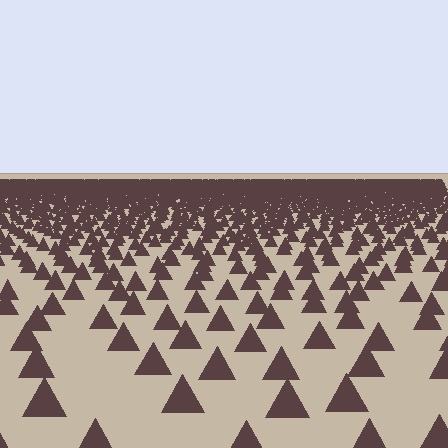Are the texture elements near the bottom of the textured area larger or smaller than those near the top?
Larger. Near the bottom, elements are closer to the viewer and appear at a bigger on-screen size.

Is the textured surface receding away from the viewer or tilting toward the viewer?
The surface is receding away from the viewer. Texture elements get smaller and denser toward the top.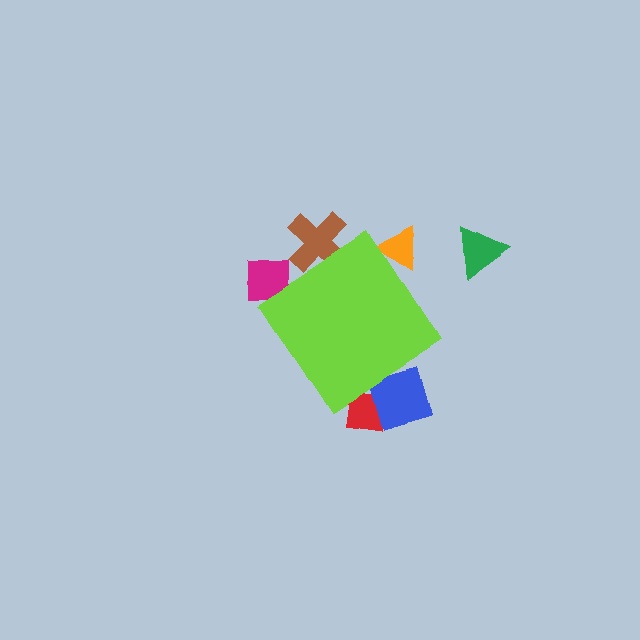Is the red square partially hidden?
Yes, the red square is partially hidden behind the lime diamond.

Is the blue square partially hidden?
Yes, the blue square is partially hidden behind the lime diamond.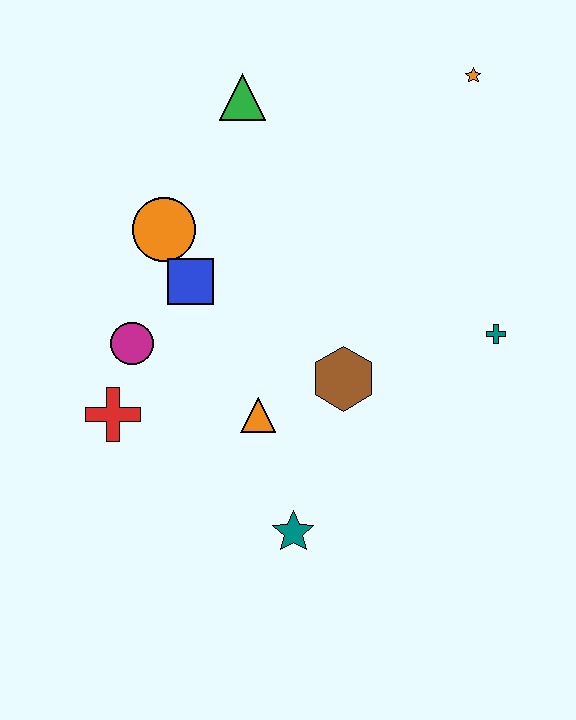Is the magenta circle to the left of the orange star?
Yes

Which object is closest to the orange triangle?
The brown hexagon is closest to the orange triangle.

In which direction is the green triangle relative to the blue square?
The green triangle is above the blue square.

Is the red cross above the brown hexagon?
No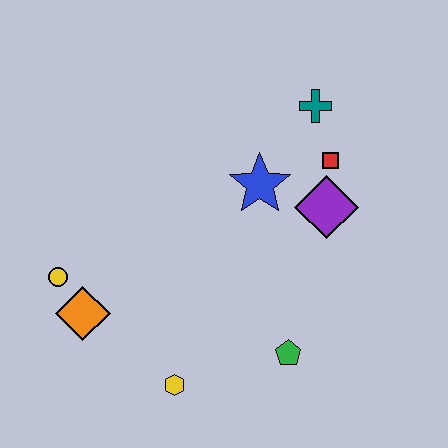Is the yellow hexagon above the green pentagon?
No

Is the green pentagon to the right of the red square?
No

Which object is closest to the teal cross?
The red square is closest to the teal cross.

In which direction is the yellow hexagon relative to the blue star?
The yellow hexagon is below the blue star.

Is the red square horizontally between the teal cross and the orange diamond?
No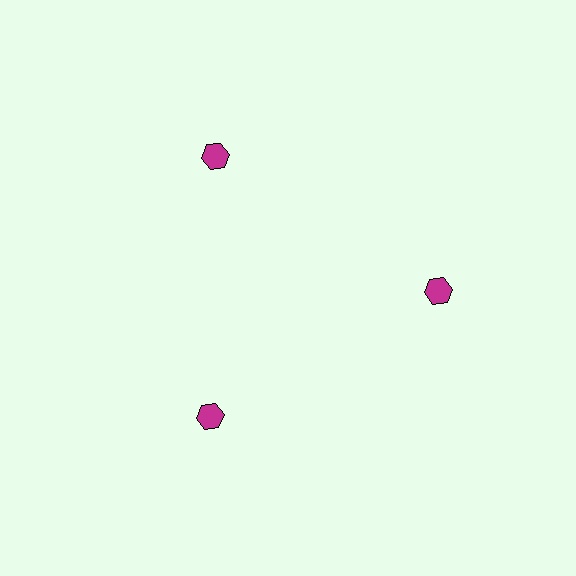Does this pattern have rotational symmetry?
Yes, this pattern has 3-fold rotational symmetry. It looks the same after rotating 120 degrees around the center.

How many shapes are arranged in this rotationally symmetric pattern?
There are 3 shapes, arranged in 3 groups of 1.